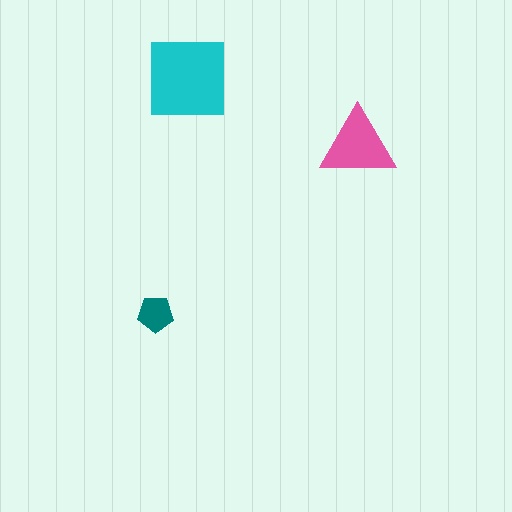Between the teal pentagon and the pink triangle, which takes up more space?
The pink triangle.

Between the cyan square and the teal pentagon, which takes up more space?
The cyan square.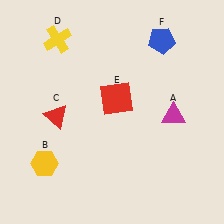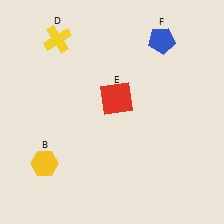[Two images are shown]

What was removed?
The red triangle (C), the magenta triangle (A) were removed in Image 2.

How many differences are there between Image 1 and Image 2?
There are 2 differences between the two images.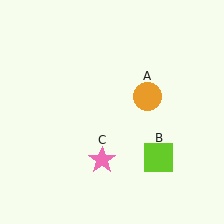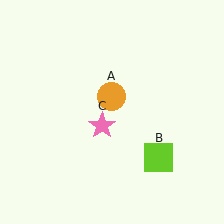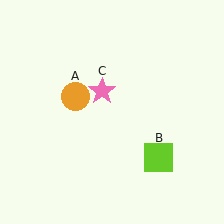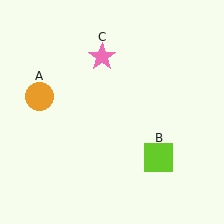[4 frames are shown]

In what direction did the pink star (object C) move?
The pink star (object C) moved up.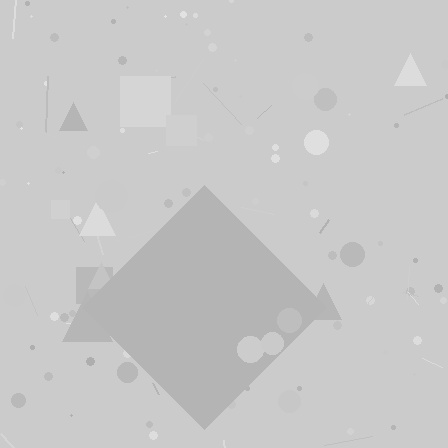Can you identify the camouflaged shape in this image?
The camouflaged shape is a diamond.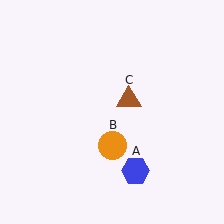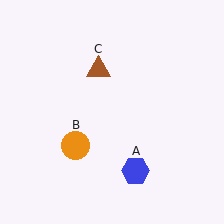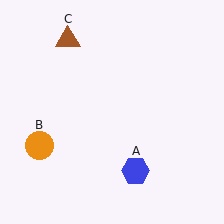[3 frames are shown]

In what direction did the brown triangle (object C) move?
The brown triangle (object C) moved up and to the left.